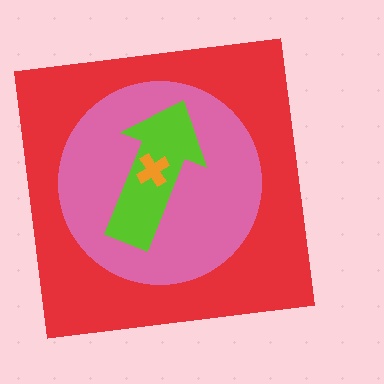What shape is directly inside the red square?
The pink circle.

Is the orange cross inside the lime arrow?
Yes.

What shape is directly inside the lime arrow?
The orange cross.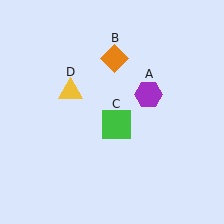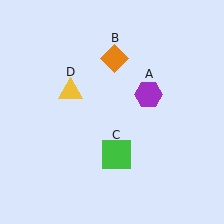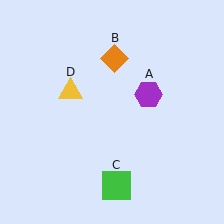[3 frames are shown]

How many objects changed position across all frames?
1 object changed position: green square (object C).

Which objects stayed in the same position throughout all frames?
Purple hexagon (object A) and orange diamond (object B) and yellow triangle (object D) remained stationary.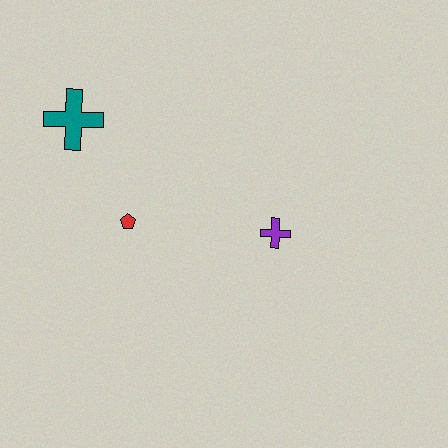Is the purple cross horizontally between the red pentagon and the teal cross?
No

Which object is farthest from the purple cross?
The teal cross is farthest from the purple cross.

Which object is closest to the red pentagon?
The teal cross is closest to the red pentagon.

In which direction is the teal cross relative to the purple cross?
The teal cross is to the left of the purple cross.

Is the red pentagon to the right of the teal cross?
Yes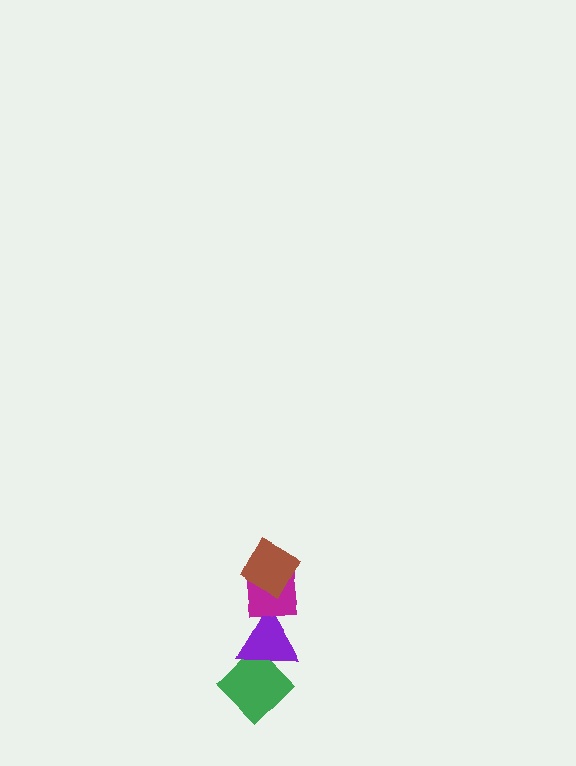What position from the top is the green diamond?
The green diamond is 4th from the top.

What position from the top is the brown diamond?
The brown diamond is 1st from the top.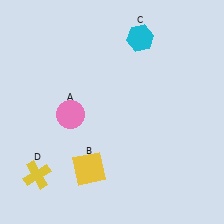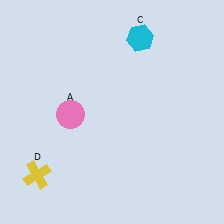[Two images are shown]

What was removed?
The yellow square (B) was removed in Image 2.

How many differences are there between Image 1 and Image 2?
There is 1 difference between the two images.